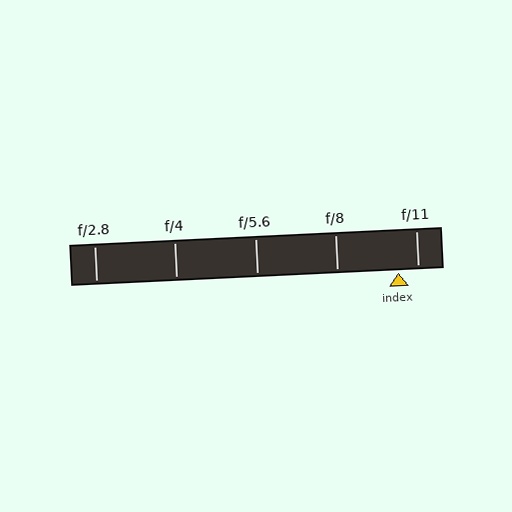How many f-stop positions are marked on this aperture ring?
There are 5 f-stop positions marked.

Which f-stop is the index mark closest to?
The index mark is closest to f/11.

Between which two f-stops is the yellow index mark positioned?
The index mark is between f/8 and f/11.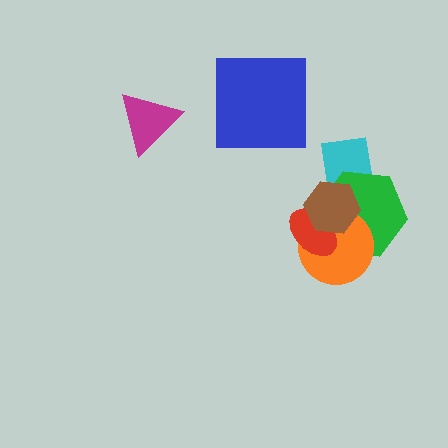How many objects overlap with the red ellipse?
3 objects overlap with the red ellipse.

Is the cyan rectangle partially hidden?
Yes, it is partially covered by another shape.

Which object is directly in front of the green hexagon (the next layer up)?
The orange circle is directly in front of the green hexagon.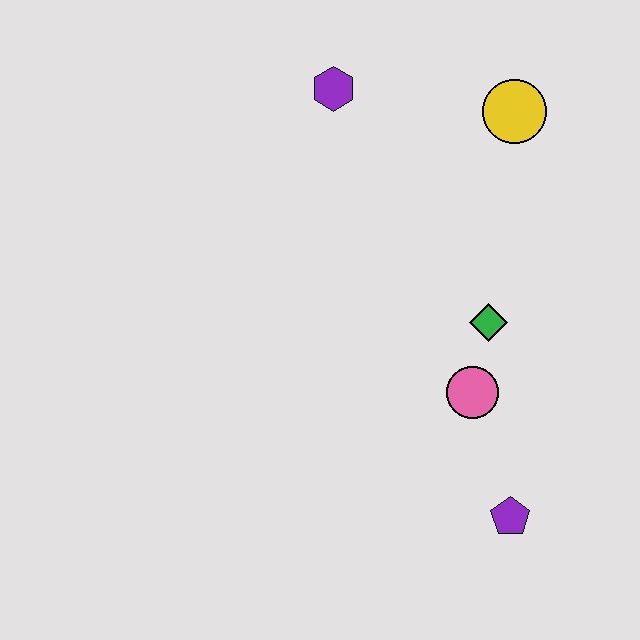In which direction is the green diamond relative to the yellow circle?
The green diamond is below the yellow circle.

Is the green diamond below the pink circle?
No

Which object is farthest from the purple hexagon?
The purple pentagon is farthest from the purple hexagon.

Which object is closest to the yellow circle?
The purple hexagon is closest to the yellow circle.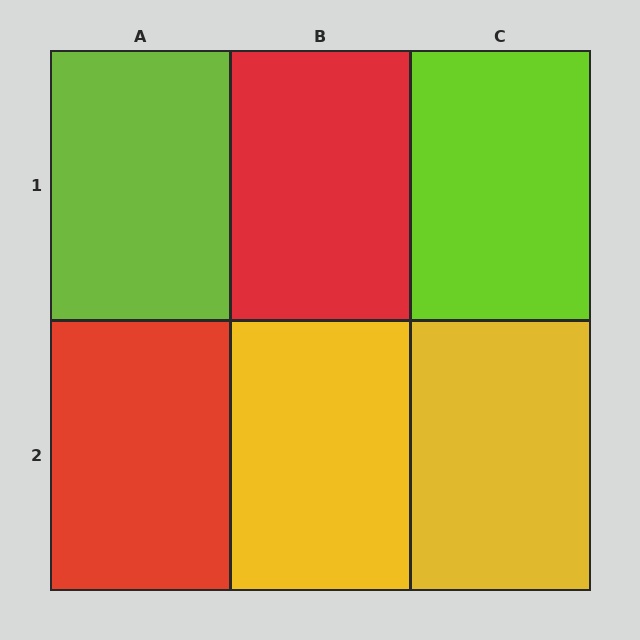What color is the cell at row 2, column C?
Yellow.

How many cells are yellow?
2 cells are yellow.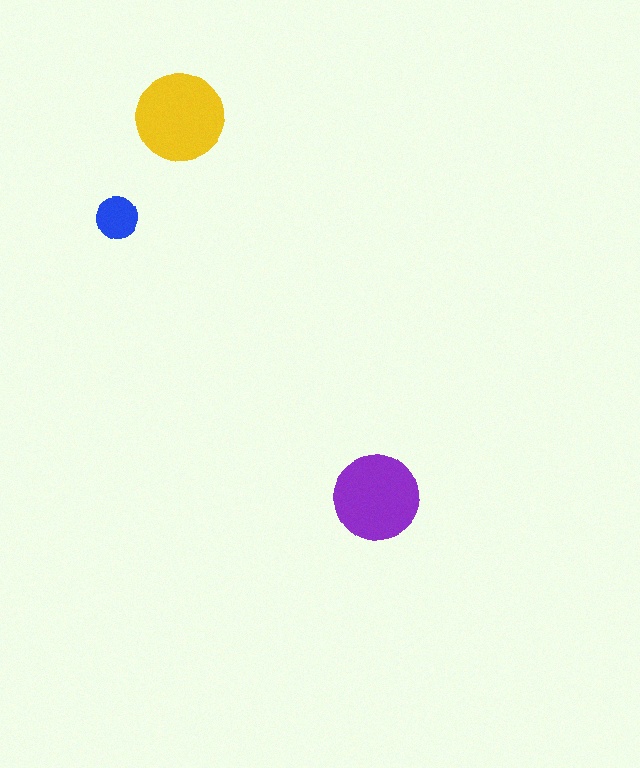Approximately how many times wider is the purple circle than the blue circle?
About 2 times wider.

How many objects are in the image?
There are 3 objects in the image.